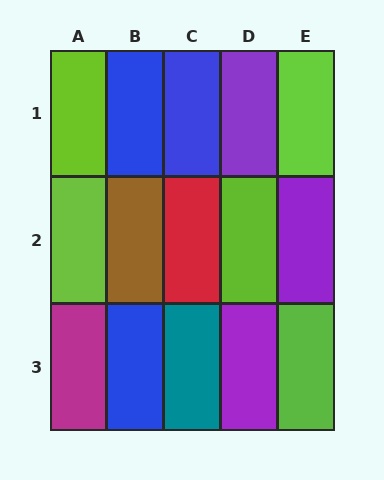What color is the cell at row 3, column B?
Blue.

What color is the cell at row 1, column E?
Lime.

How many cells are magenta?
1 cell is magenta.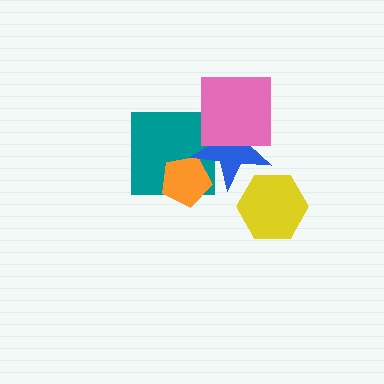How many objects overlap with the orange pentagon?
2 objects overlap with the orange pentagon.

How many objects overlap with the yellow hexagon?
1 object overlaps with the yellow hexagon.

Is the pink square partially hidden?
No, no other shape covers it.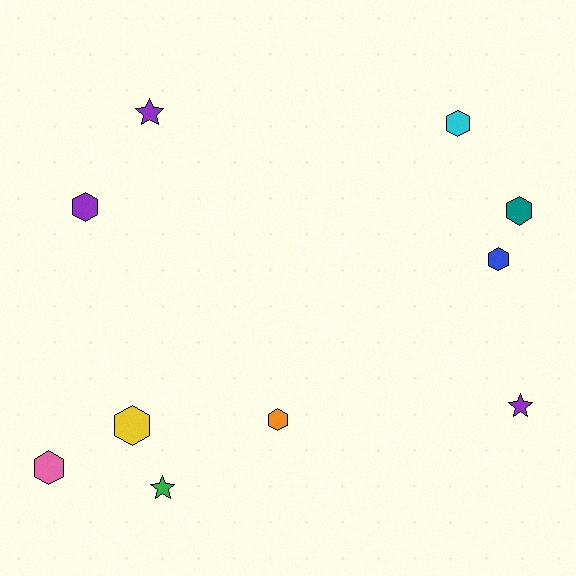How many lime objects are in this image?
There are no lime objects.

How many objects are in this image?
There are 10 objects.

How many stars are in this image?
There are 3 stars.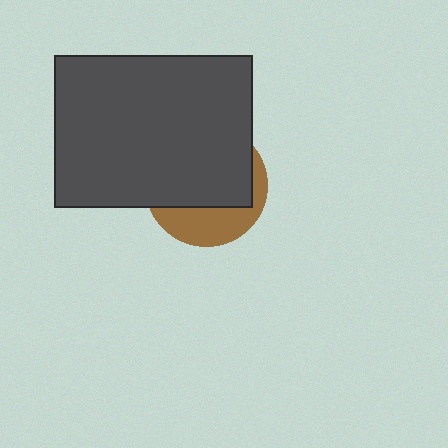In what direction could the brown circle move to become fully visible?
The brown circle could move down. That would shift it out from behind the dark gray rectangle entirely.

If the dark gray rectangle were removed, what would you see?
You would see the complete brown circle.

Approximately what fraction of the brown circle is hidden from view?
Roughly 67% of the brown circle is hidden behind the dark gray rectangle.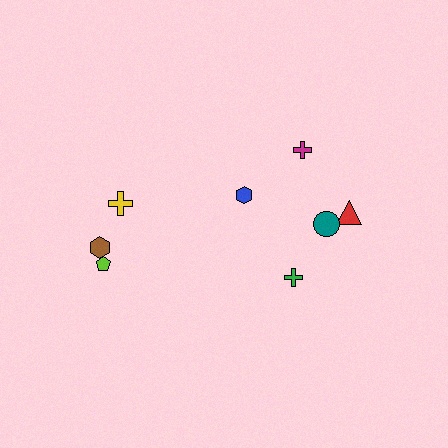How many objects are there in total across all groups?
There are 8 objects.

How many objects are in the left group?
There are 3 objects.